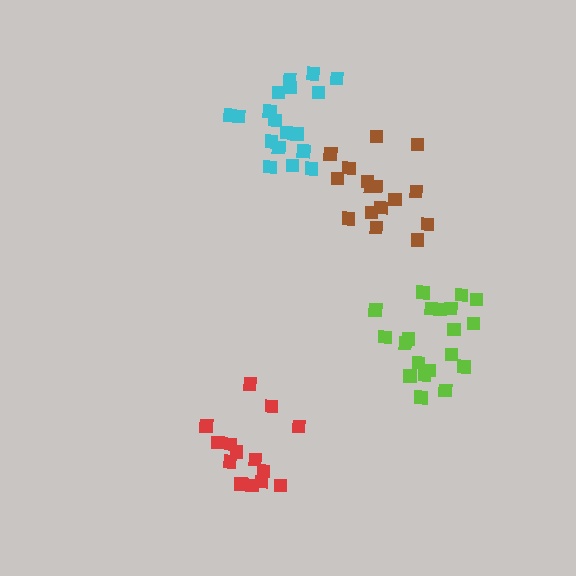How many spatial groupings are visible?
There are 4 spatial groupings.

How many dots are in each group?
Group 1: 16 dots, Group 2: 19 dots, Group 3: 20 dots, Group 4: 15 dots (70 total).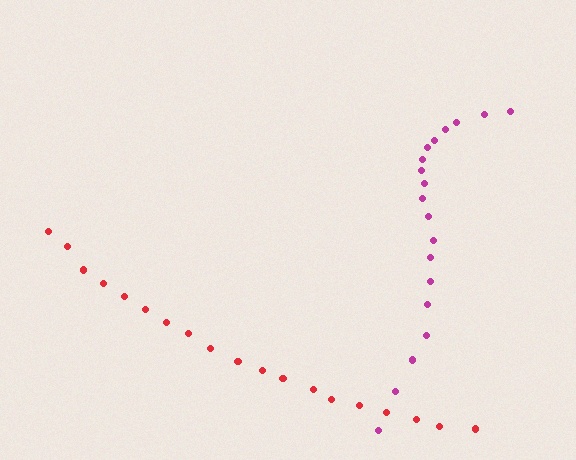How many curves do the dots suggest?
There are 2 distinct paths.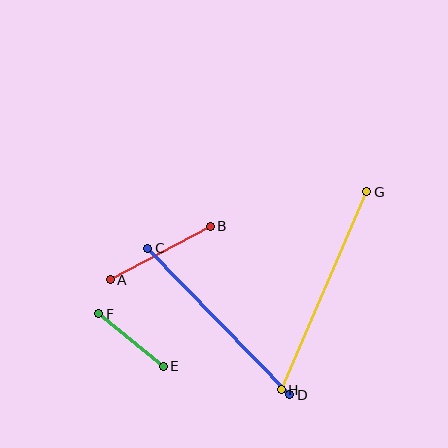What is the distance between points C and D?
The distance is approximately 204 pixels.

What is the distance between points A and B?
The distance is approximately 113 pixels.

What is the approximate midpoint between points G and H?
The midpoint is at approximately (324, 291) pixels.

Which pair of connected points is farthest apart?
Points G and H are farthest apart.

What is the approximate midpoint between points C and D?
The midpoint is at approximately (219, 322) pixels.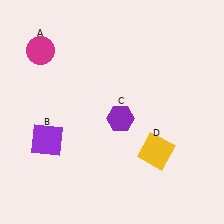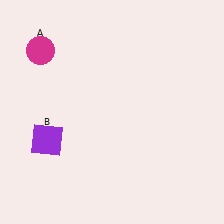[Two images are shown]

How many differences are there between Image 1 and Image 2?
There are 2 differences between the two images.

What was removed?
The yellow square (D), the purple hexagon (C) were removed in Image 2.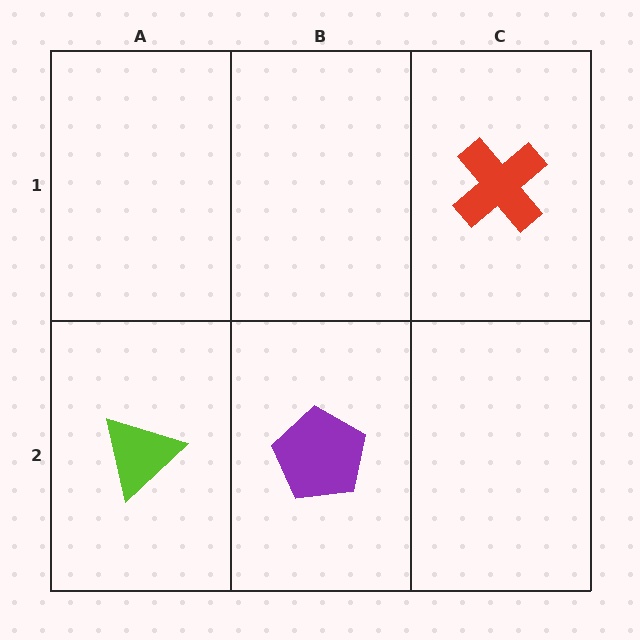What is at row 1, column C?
A red cross.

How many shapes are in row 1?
1 shape.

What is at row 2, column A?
A lime triangle.